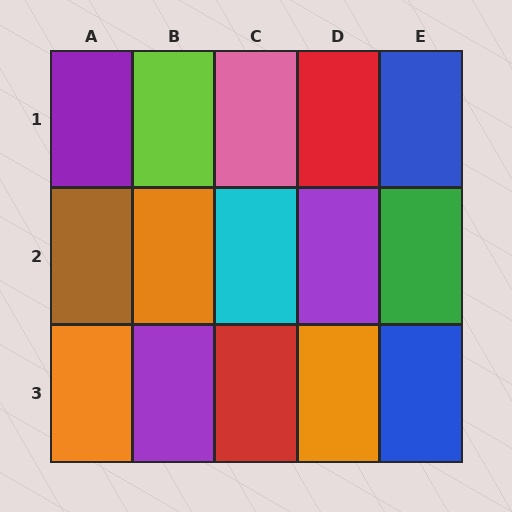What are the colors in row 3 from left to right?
Orange, purple, red, orange, blue.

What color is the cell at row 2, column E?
Green.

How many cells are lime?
1 cell is lime.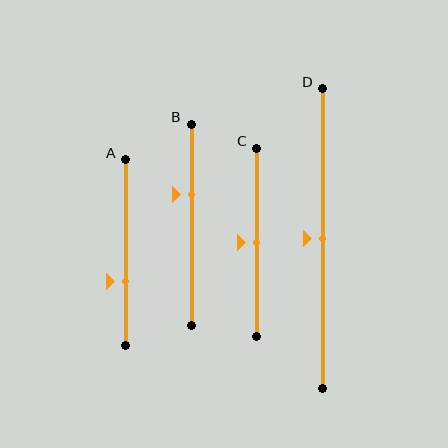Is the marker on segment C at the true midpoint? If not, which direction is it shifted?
Yes, the marker on segment C is at the true midpoint.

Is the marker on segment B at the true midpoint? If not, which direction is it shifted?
No, the marker on segment B is shifted upward by about 15% of the segment length.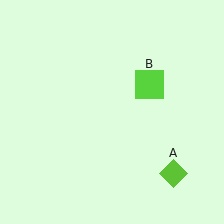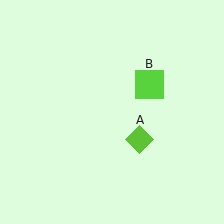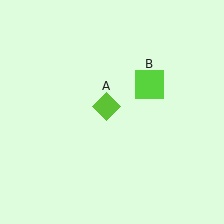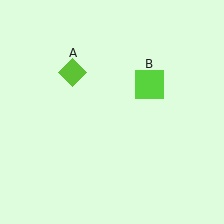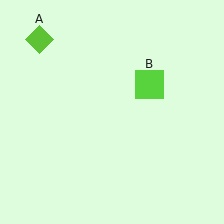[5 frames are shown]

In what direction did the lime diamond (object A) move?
The lime diamond (object A) moved up and to the left.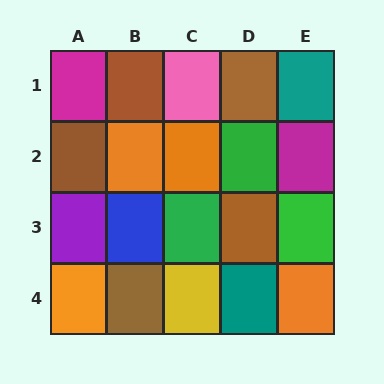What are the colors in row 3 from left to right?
Purple, blue, green, brown, green.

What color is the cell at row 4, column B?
Brown.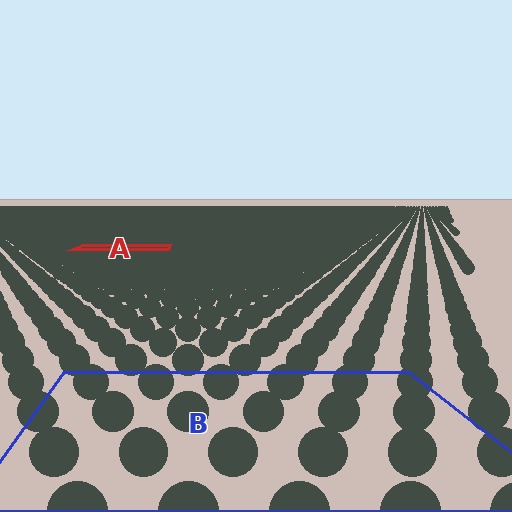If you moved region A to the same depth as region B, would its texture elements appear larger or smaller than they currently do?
They would appear larger. At a closer depth, the same texture elements are projected at a bigger on-screen size.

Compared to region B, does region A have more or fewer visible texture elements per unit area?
Region A has more texture elements per unit area — they are packed more densely because it is farther away.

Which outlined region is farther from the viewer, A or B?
Region A is farther from the viewer — the texture elements inside it appear smaller and more densely packed.